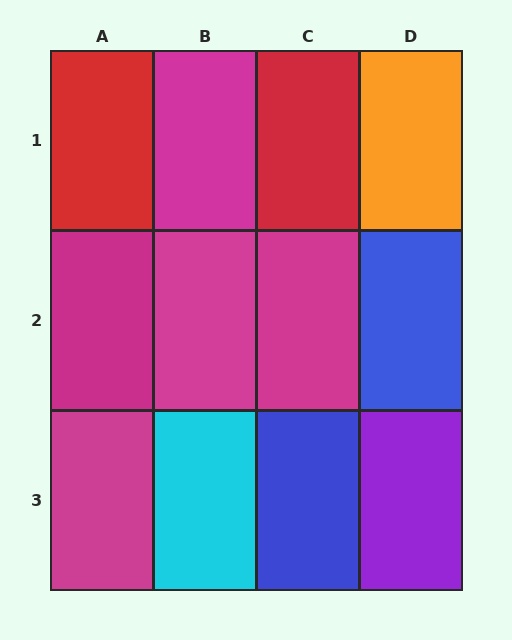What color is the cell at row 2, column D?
Blue.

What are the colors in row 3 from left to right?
Magenta, cyan, blue, purple.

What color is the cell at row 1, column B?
Magenta.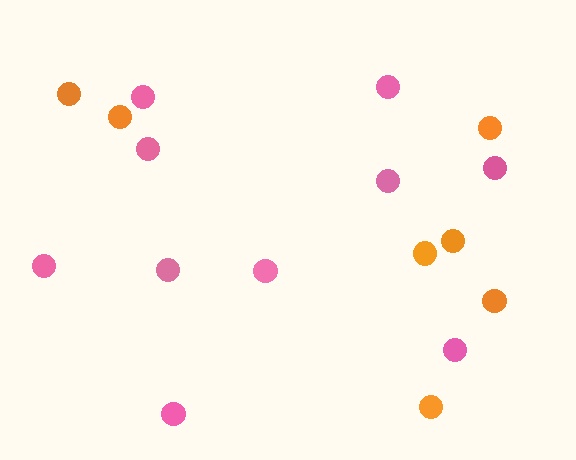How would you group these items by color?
There are 2 groups: one group of orange circles (7) and one group of pink circles (10).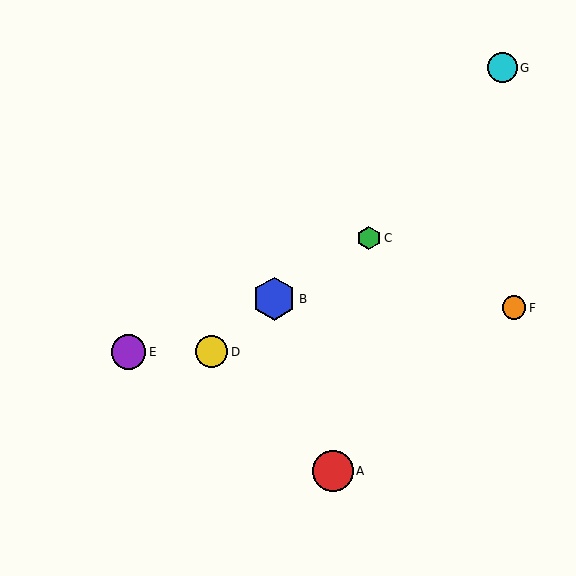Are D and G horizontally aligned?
No, D is at y≈352 and G is at y≈68.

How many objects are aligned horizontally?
2 objects (D, E) are aligned horizontally.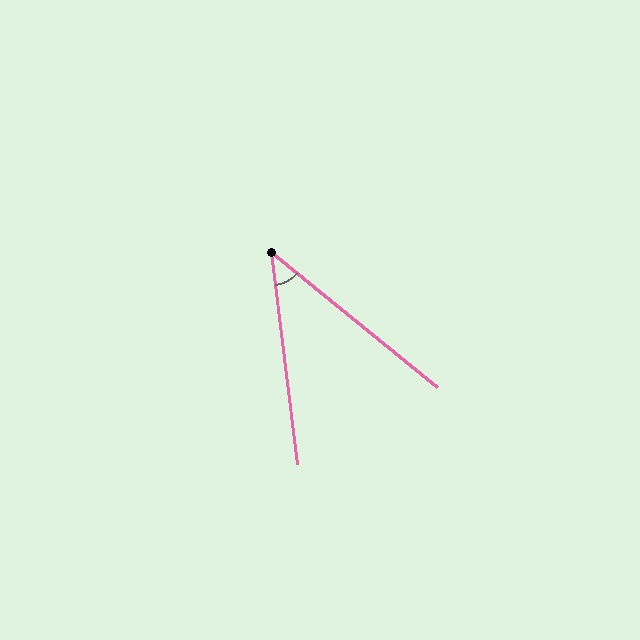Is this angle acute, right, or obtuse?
It is acute.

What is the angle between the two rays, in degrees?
Approximately 44 degrees.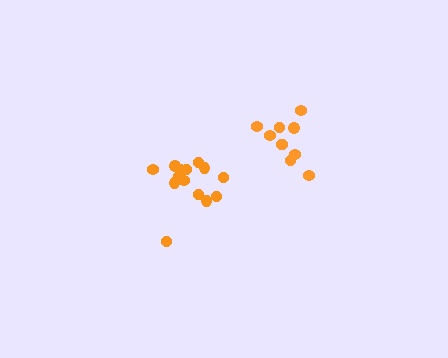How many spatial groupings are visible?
There are 2 spatial groupings.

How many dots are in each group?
Group 1: 14 dots, Group 2: 10 dots (24 total).